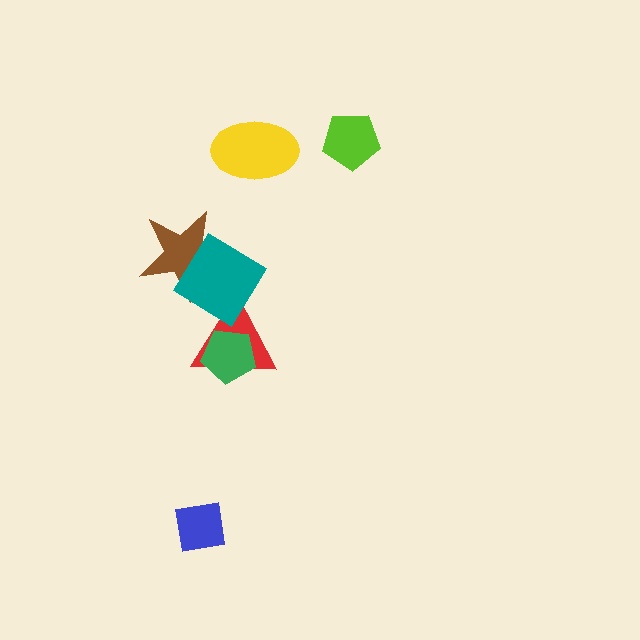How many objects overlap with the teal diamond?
2 objects overlap with the teal diamond.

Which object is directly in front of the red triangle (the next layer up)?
The teal diamond is directly in front of the red triangle.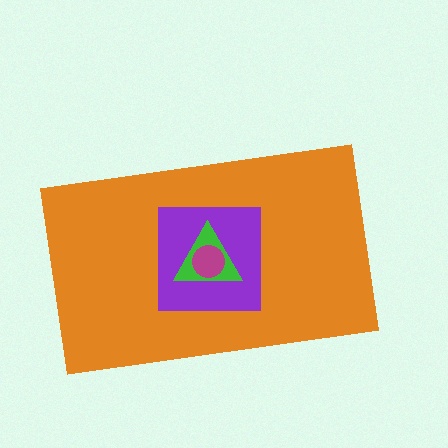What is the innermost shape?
The magenta circle.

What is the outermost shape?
The orange rectangle.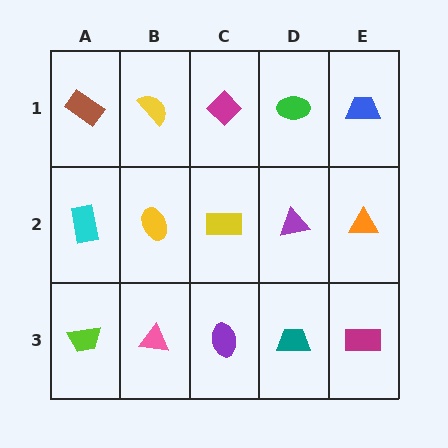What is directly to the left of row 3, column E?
A teal trapezoid.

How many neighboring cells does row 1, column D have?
3.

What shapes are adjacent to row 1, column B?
A yellow ellipse (row 2, column B), a brown rectangle (row 1, column A), a magenta diamond (row 1, column C).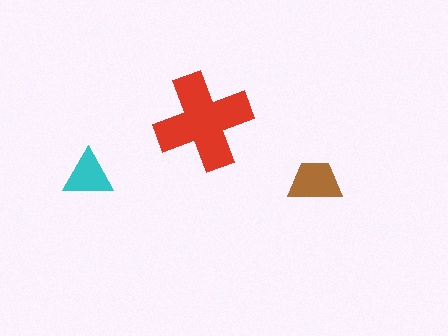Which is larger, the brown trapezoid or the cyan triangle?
The brown trapezoid.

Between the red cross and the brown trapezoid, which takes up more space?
The red cross.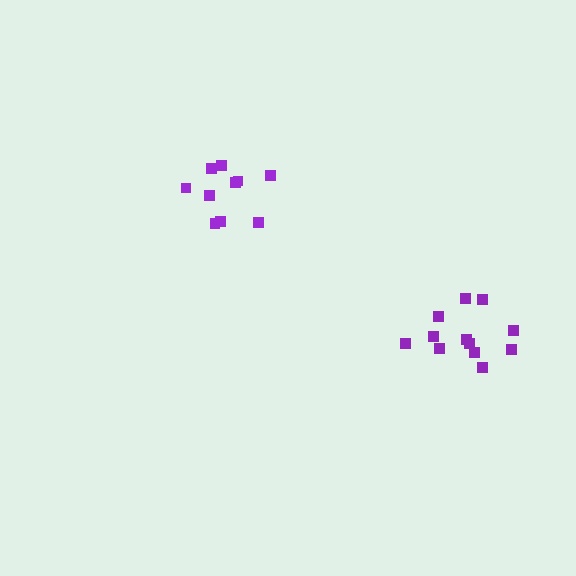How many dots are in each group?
Group 1: 10 dots, Group 2: 12 dots (22 total).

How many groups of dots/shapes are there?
There are 2 groups.